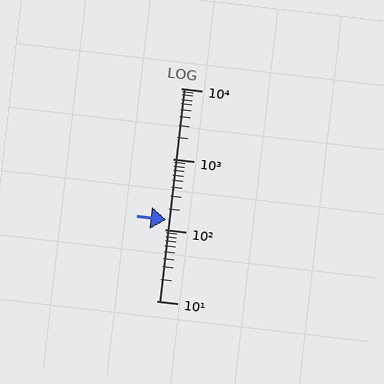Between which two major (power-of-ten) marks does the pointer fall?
The pointer is between 100 and 1000.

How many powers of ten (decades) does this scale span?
The scale spans 3 decades, from 10 to 10000.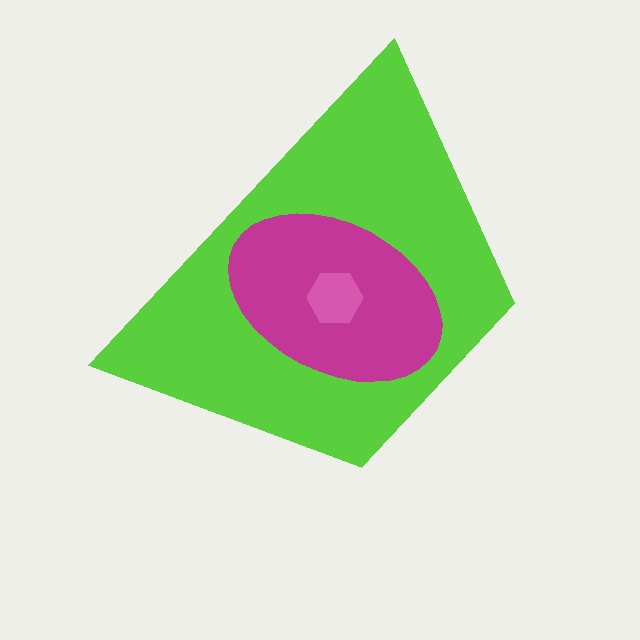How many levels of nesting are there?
3.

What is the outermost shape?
The lime trapezoid.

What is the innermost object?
The pink hexagon.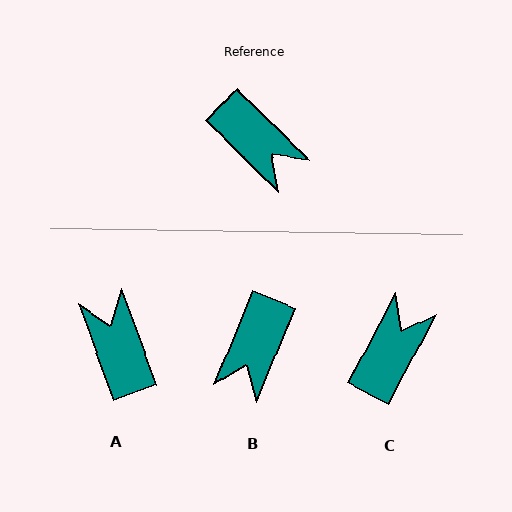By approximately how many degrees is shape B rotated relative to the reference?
Approximately 68 degrees clockwise.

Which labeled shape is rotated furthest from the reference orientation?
A, about 154 degrees away.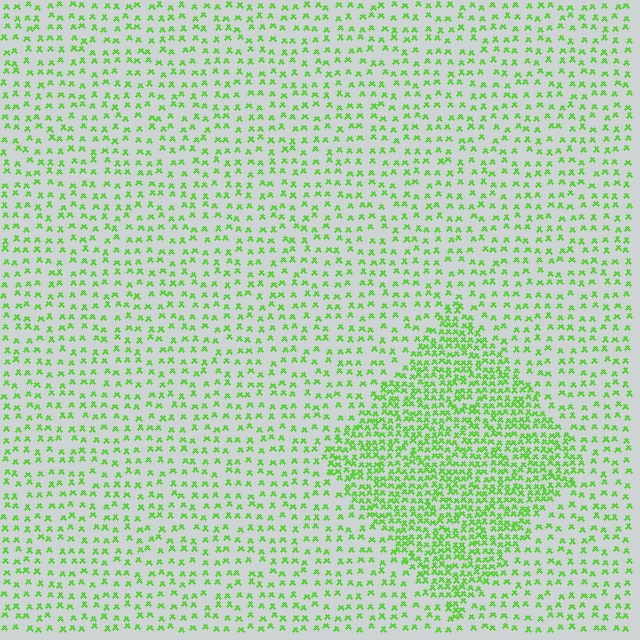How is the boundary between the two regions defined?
The boundary is defined by a change in element density (approximately 2.3x ratio). All elements are the same color, size, and shape.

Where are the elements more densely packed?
The elements are more densely packed inside the diamond boundary.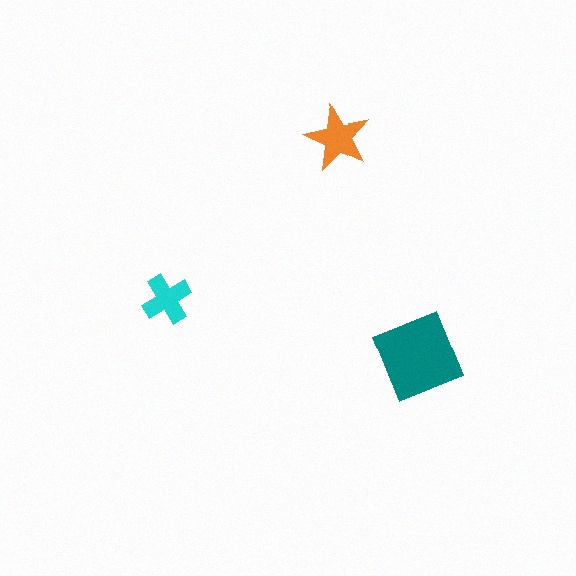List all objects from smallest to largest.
The cyan cross, the orange star, the teal square.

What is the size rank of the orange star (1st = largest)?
2nd.